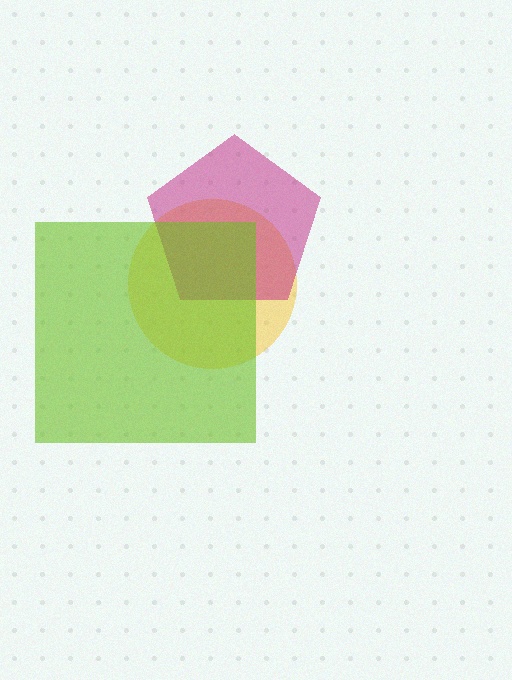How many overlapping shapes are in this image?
There are 3 overlapping shapes in the image.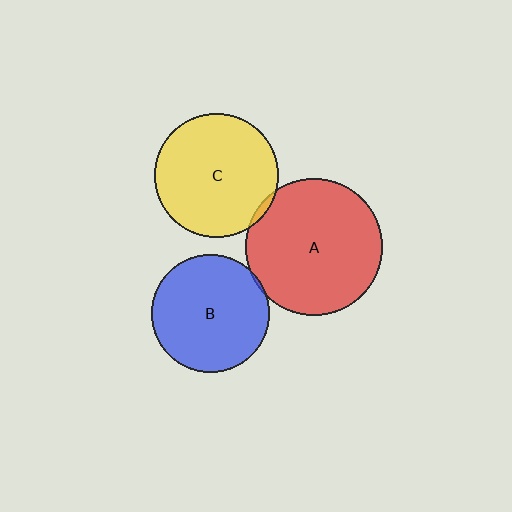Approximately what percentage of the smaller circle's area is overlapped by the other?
Approximately 5%.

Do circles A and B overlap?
Yes.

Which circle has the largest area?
Circle A (red).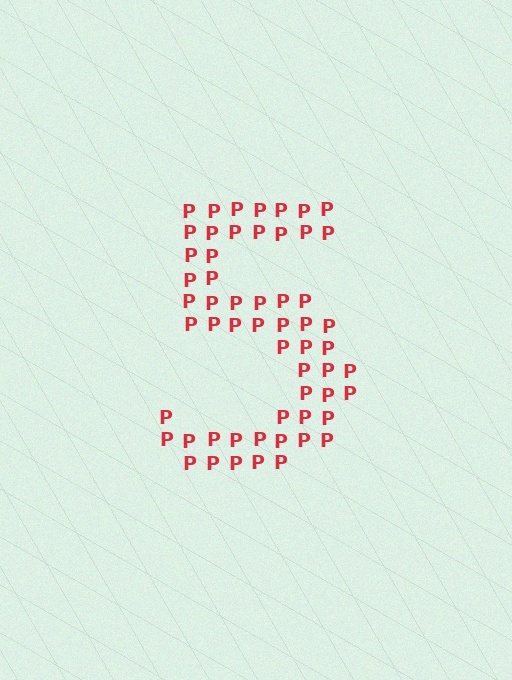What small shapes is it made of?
It is made of small letter P's.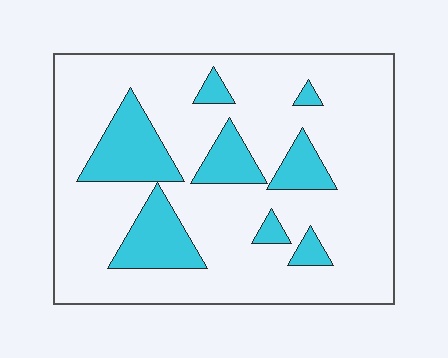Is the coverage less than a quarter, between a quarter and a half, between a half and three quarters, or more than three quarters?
Less than a quarter.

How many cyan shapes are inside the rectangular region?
8.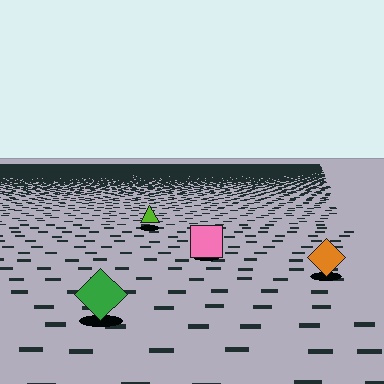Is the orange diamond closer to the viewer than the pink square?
Yes. The orange diamond is closer — you can tell from the texture gradient: the ground texture is coarser near it.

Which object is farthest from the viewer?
The lime triangle is farthest from the viewer. It appears smaller and the ground texture around it is denser.